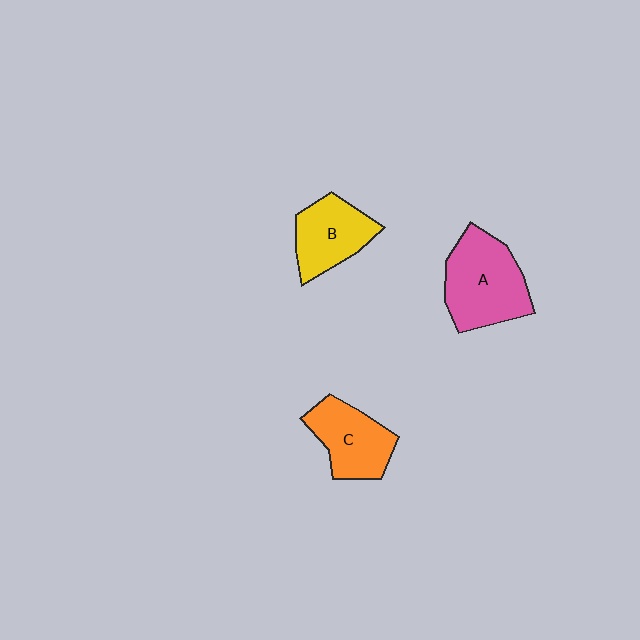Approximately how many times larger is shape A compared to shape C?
Approximately 1.3 times.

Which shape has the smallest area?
Shape B (yellow).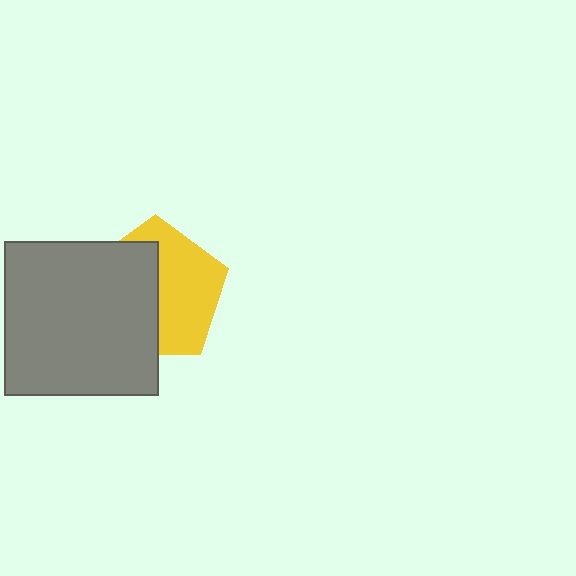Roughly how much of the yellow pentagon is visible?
About half of it is visible (roughly 50%).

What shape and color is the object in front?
The object in front is a gray square.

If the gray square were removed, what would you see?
You would see the complete yellow pentagon.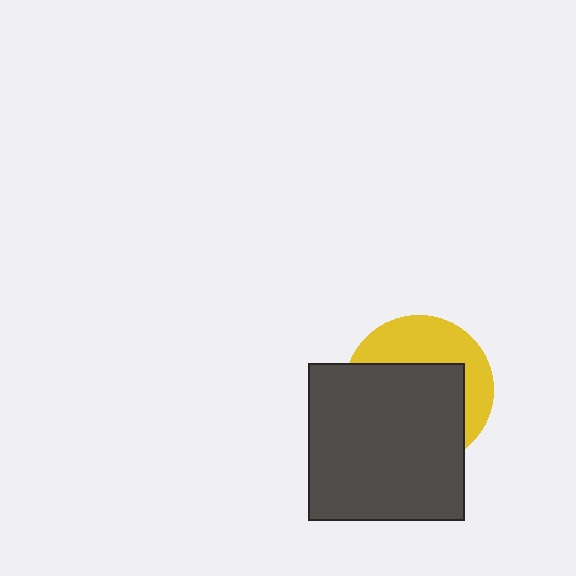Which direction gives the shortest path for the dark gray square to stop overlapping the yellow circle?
Moving down gives the shortest separation.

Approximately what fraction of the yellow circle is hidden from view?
Roughly 61% of the yellow circle is hidden behind the dark gray square.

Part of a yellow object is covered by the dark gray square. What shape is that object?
It is a circle.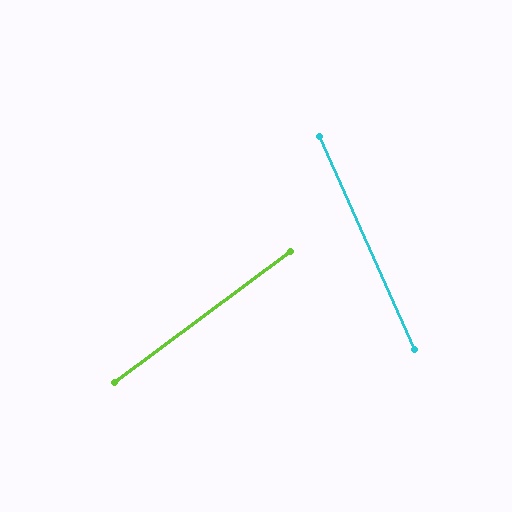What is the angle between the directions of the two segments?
Approximately 77 degrees.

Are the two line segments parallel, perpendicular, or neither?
Neither parallel nor perpendicular — they differ by about 77°.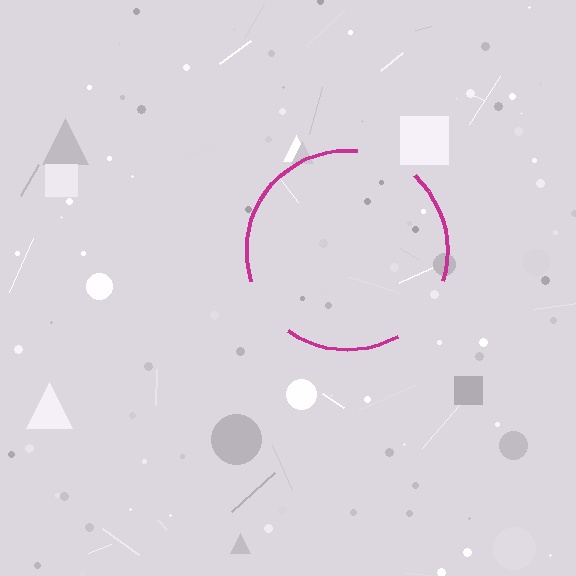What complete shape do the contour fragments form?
The contour fragments form a circle.